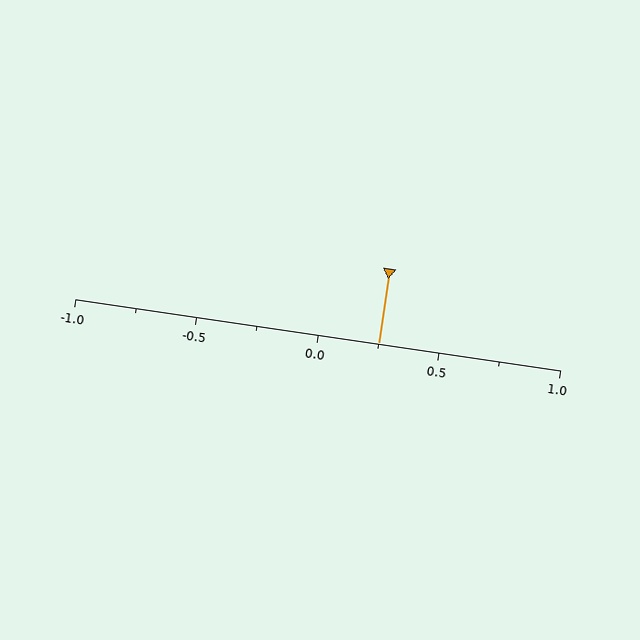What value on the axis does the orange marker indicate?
The marker indicates approximately 0.25.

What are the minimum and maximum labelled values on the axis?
The axis runs from -1.0 to 1.0.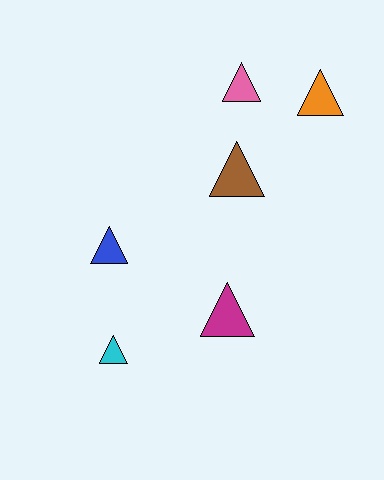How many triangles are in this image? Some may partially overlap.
There are 6 triangles.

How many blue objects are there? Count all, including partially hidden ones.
There is 1 blue object.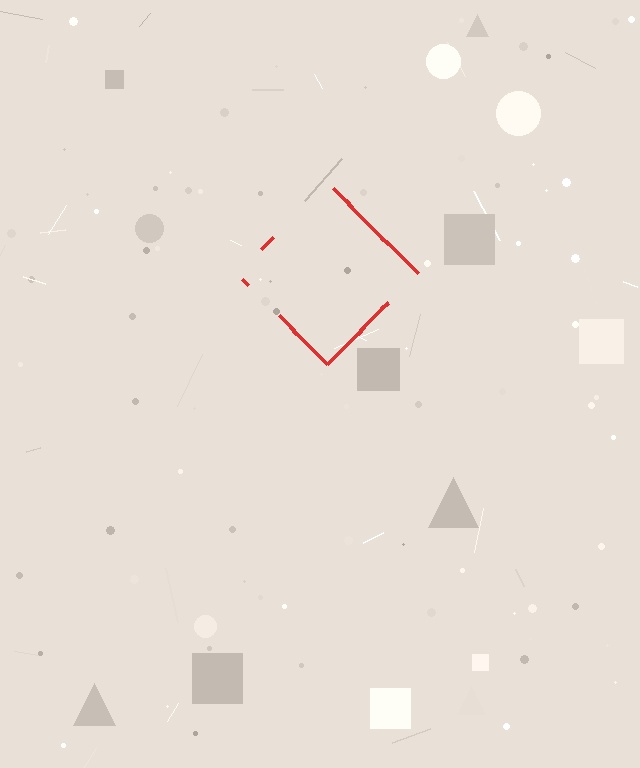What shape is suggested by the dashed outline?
The dashed outline suggests a diamond.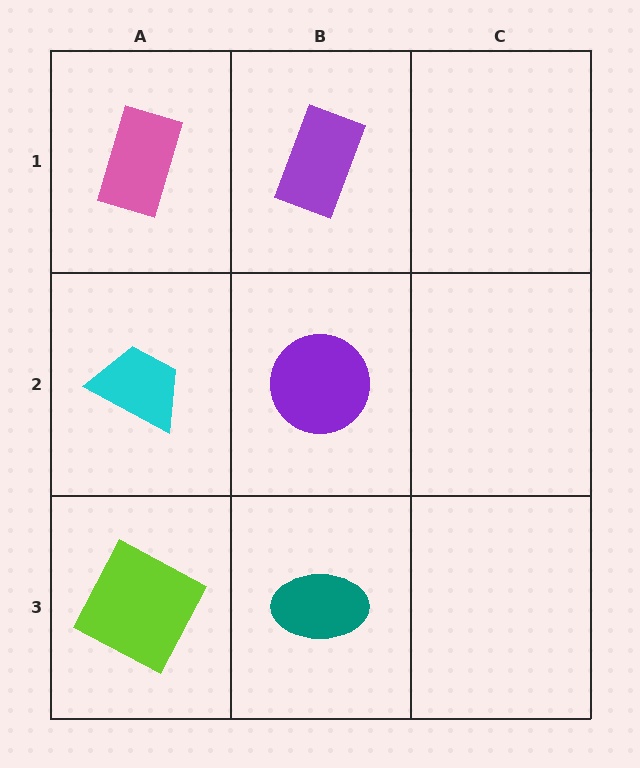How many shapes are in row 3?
2 shapes.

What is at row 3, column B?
A teal ellipse.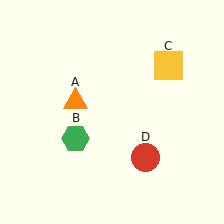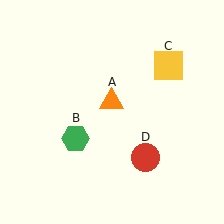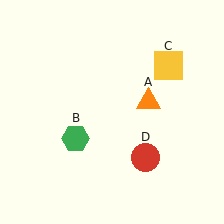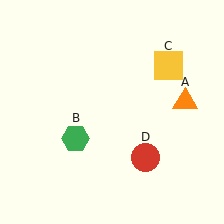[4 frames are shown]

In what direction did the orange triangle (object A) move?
The orange triangle (object A) moved right.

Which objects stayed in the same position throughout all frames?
Green hexagon (object B) and yellow square (object C) and red circle (object D) remained stationary.